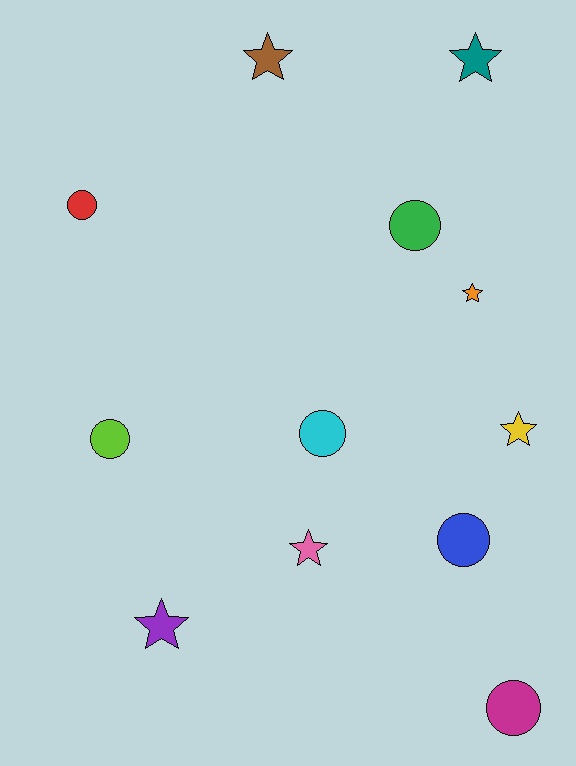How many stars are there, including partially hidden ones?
There are 6 stars.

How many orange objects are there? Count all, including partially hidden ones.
There is 1 orange object.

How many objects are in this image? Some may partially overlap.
There are 12 objects.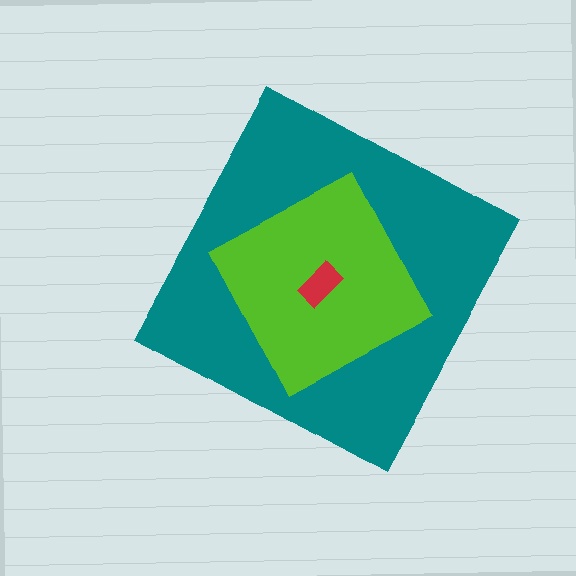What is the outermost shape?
The teal diamond.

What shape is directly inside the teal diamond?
The lime square.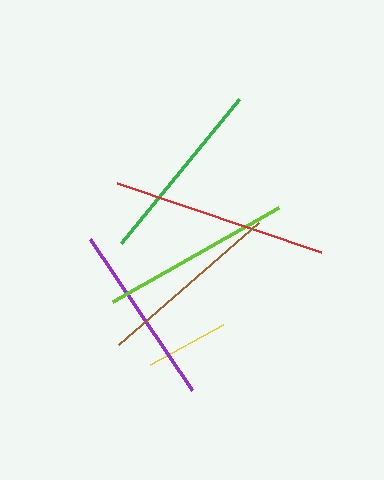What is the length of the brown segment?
The brown segment is approximately 185 pixels long.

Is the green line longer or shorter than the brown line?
The green line is longer than the brown line.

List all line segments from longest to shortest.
From longest to shortest: red, lime, green, brown, purple, yellow.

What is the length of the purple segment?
The purple segment is approximately 182 pixels long.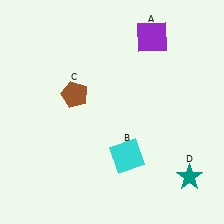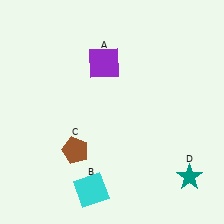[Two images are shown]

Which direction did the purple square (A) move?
The purple square (A) moved left.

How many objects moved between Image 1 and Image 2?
3 objects moved between the two images.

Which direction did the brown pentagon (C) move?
The brown pentagon (C) moved down.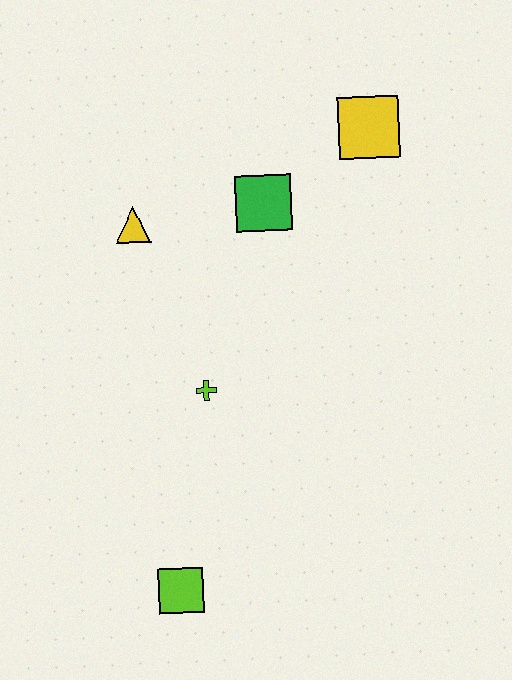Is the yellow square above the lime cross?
Yes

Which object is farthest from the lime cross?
The yellow square is farthest from the lime cross.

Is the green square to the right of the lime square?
Yes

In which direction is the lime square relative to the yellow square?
The lime square is below the yellow square.